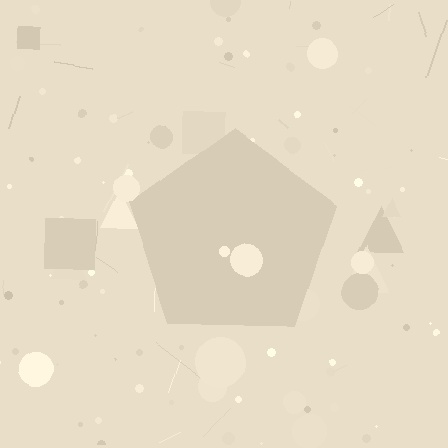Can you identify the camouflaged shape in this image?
The camouflaged shape is a pentagon.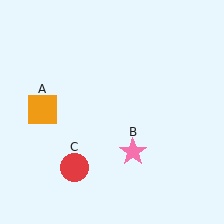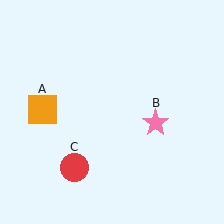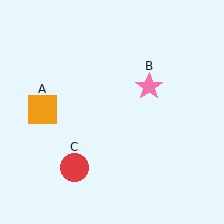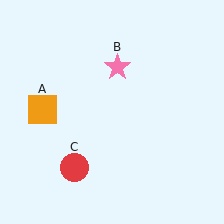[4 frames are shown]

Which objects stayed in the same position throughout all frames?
Orange square (object A) and red circle (object C) remained stationary.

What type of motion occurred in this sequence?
The pink star (object B) rotated counterclockwise around the center of the scene.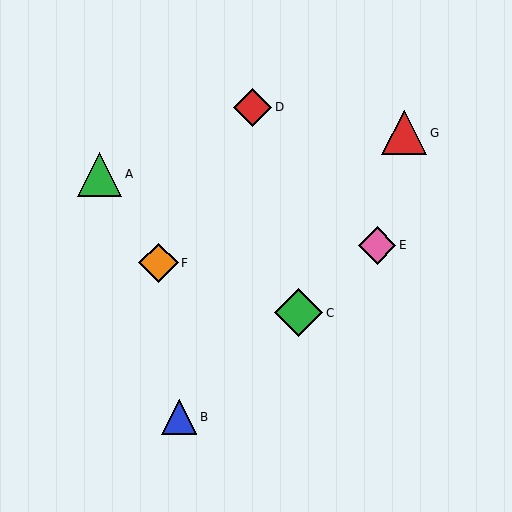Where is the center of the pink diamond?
The center of the pink diamond is at (377, 245).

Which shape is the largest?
The green diamond (labeled C) is the largest.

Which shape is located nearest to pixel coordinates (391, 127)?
The red triangle (labeled G) at (404, 133) is nearest to that location.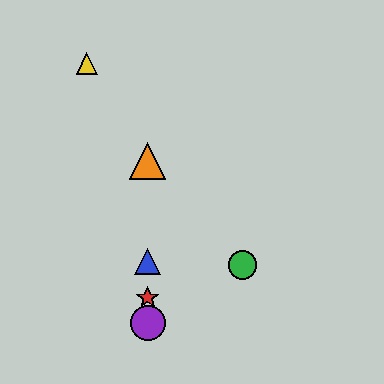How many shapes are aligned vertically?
4 shapes (the red star, the blue triangle, the purple circle, the orange triangle) are aligned vertically.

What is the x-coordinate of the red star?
The red star is at x≈148.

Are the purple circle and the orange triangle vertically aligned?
Yes, both are at x≈148.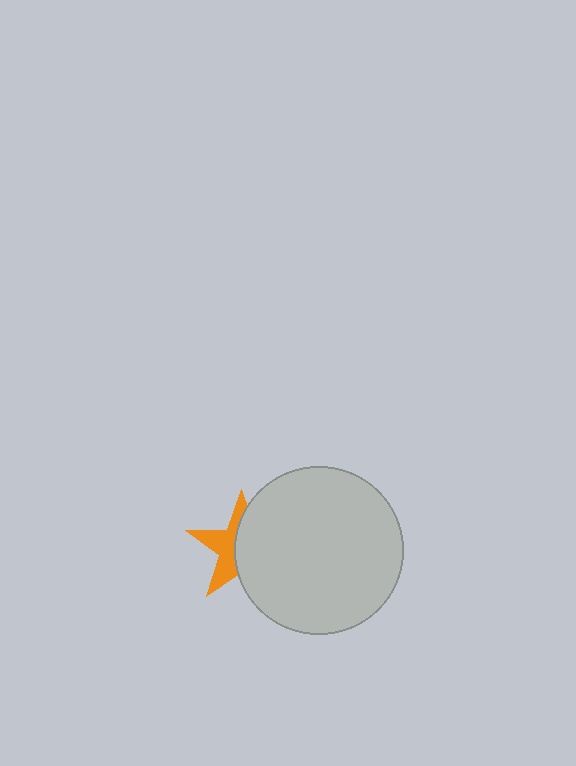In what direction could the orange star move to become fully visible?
The orange star could move left. That would shift it out from behind the light gray circle entirely.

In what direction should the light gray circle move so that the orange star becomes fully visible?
The light gray circle should move right. That is the shortest direction to clear the overlap and leave the orange star fully visible.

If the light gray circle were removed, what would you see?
You would see the complete orange star.